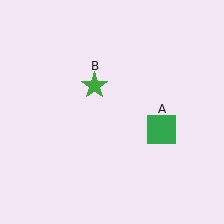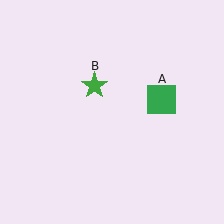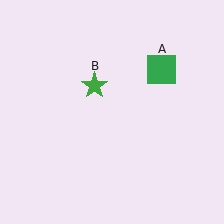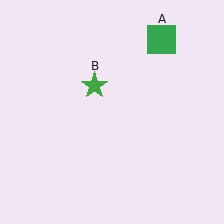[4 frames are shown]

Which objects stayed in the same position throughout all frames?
Green star (object B) remained stationary.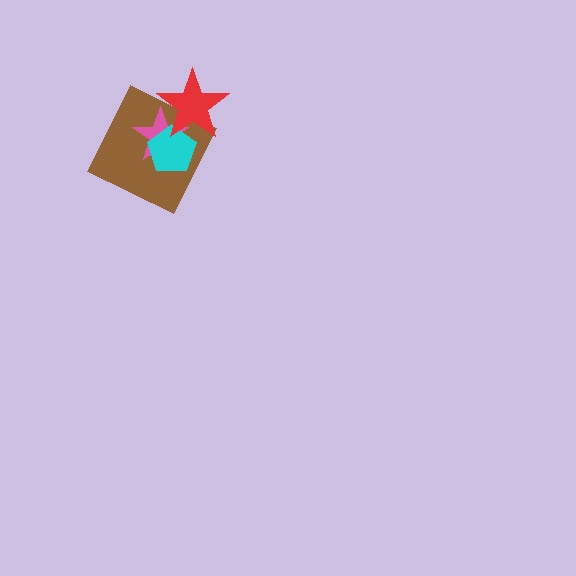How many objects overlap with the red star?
3 objects overlap with the red star.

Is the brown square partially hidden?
Yes, it is partially covered by another shape.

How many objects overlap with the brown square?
3 objects overlap with the brown square.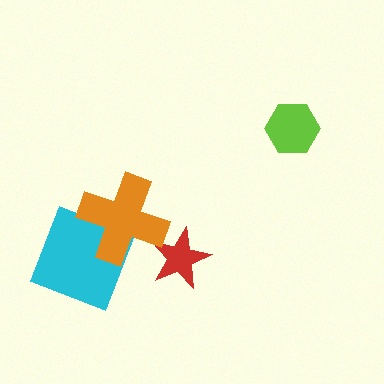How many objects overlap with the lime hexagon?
0 objects overlap with the lime hexagon.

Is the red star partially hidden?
Yes, it is partially covered by another shape.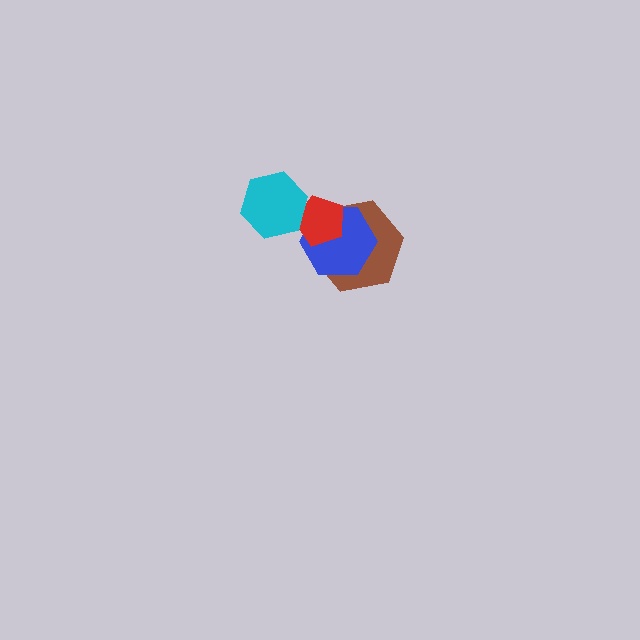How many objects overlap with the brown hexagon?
2 objects overlap with the brown hexagon.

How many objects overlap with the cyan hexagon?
1 object overlaps with the cyan hexagon.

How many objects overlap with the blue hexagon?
2 objects overlap with the blue hexagon.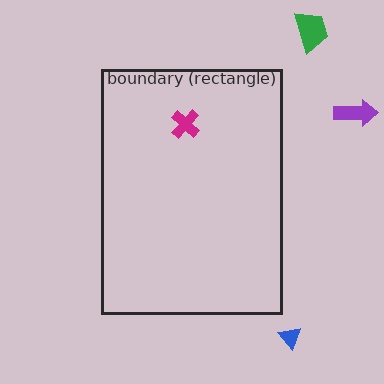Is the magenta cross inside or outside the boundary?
Inside.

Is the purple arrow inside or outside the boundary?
Outside.